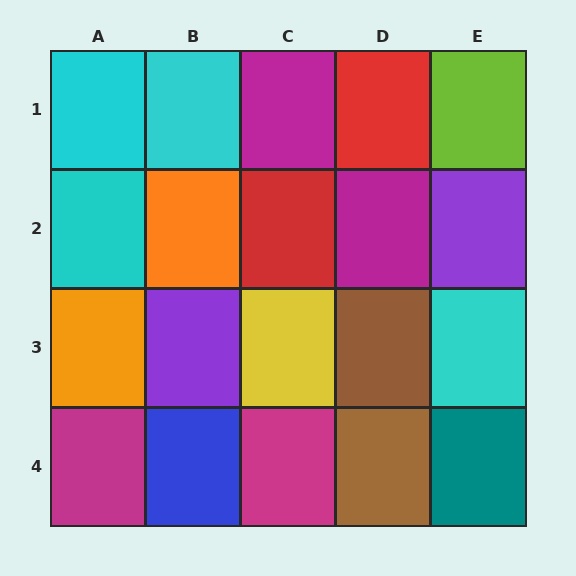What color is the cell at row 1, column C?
Magenta.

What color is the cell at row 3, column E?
Cyan.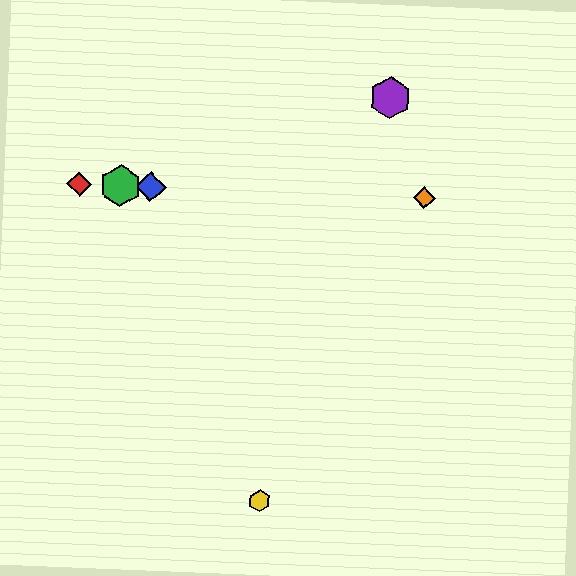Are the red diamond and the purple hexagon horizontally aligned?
No, the red diamond is at y≈184 and the purple hexagon is at y≈98.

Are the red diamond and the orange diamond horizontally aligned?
Yes, both are at y≈184.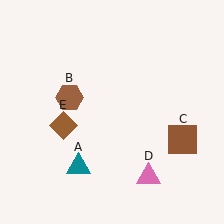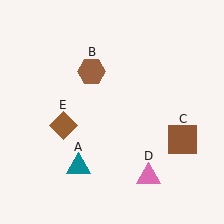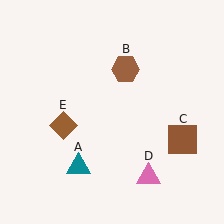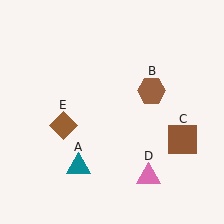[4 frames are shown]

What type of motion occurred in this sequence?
The brown hexagon (object B) rotated clockwise around the center of the scene.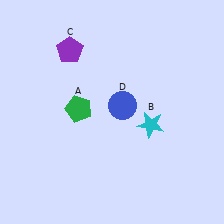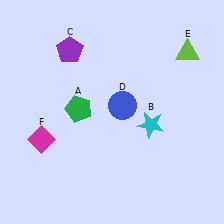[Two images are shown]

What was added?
A lime triangle (E), a magenta diamond (F) were added in Image 2.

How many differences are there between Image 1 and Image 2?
There are 2 differences between the two images.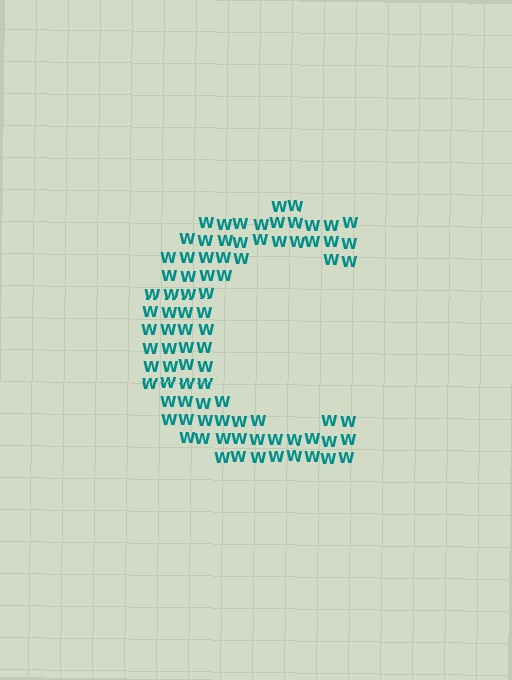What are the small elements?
The small elements are letter W's.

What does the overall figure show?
The overall figure shows the letter C.